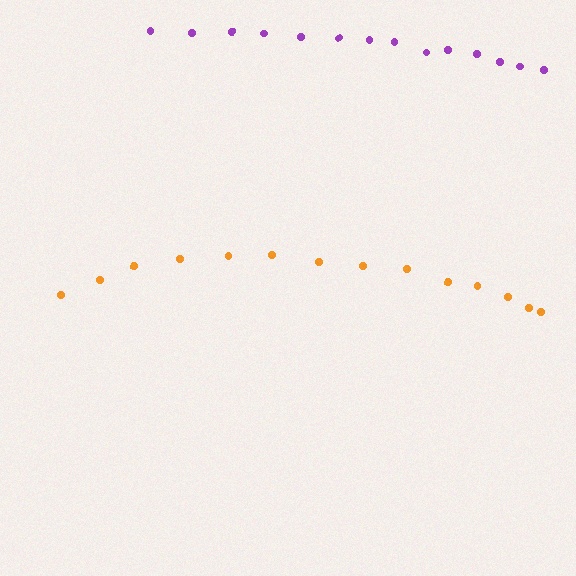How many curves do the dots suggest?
There are 2 distinct paths.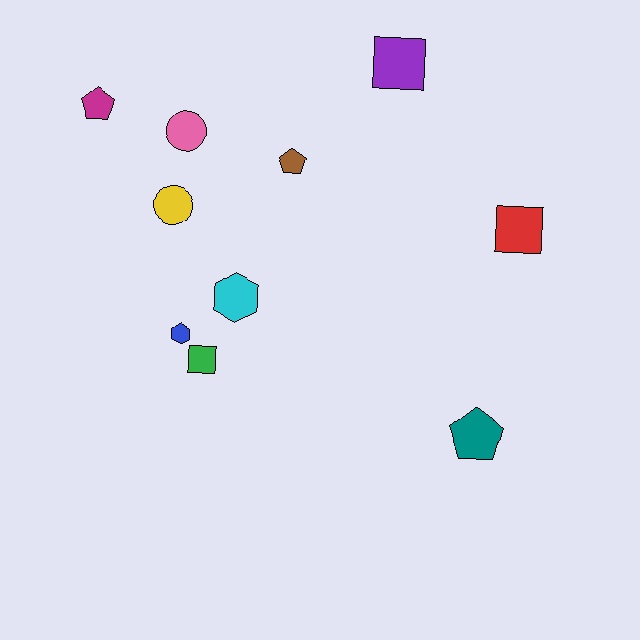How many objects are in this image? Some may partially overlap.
There are 10 objects.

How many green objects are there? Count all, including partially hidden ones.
There is 1 green object.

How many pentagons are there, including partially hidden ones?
There are 3 pentagons.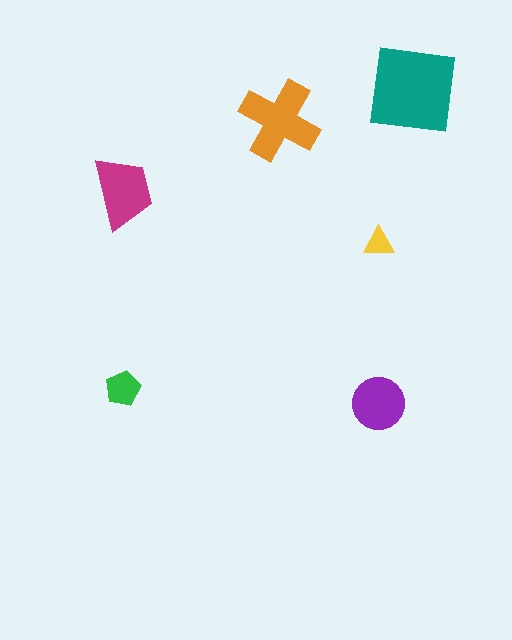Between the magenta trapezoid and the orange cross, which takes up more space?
The orange cross.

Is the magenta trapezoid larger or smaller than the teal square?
Smaller.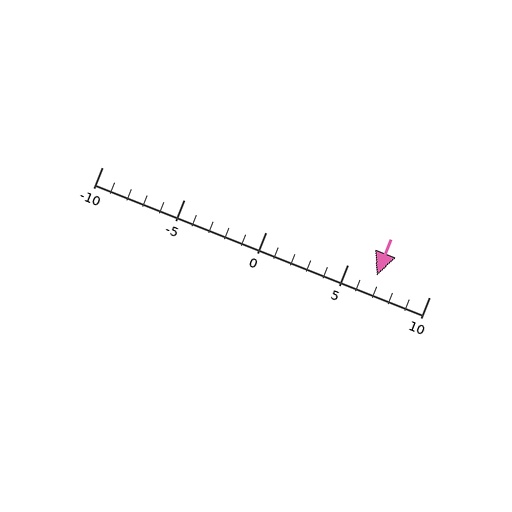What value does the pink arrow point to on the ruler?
The pink arrow points to approximately 7.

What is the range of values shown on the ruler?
The ruler shows values from -10 to 10.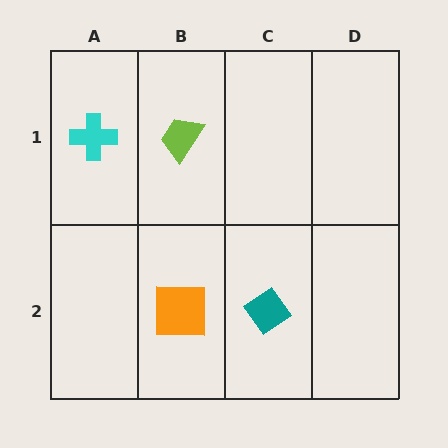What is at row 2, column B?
An orange square.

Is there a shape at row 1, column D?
No, that cell is empty.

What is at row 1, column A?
A cyan cross.